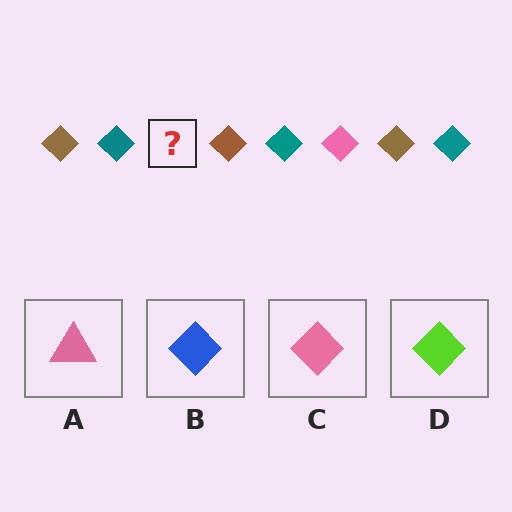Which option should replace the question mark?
Option C.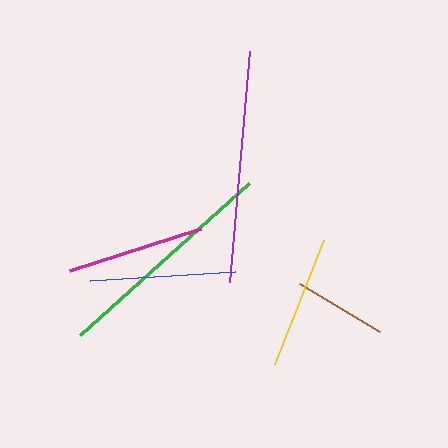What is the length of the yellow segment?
The yellow segment is approximately 133 pixels long.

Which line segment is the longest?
The purple line is the longest at approximately 232 pixels.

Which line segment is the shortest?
The brown line is the shortest at approximately 93 pixels.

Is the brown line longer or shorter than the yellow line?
The yellow line is longer than the brown line.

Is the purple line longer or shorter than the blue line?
The purple line is longer than the blue line.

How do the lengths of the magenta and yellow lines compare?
The magenta and yellow lines are approximately the same length.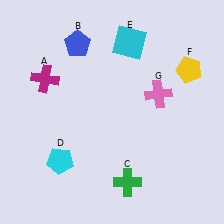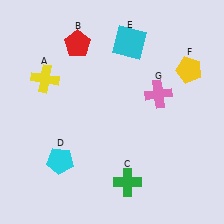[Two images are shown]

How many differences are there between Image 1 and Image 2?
There are 2 differences between the two images.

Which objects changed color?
A changed from magenta to yellow. B changed from blue to red.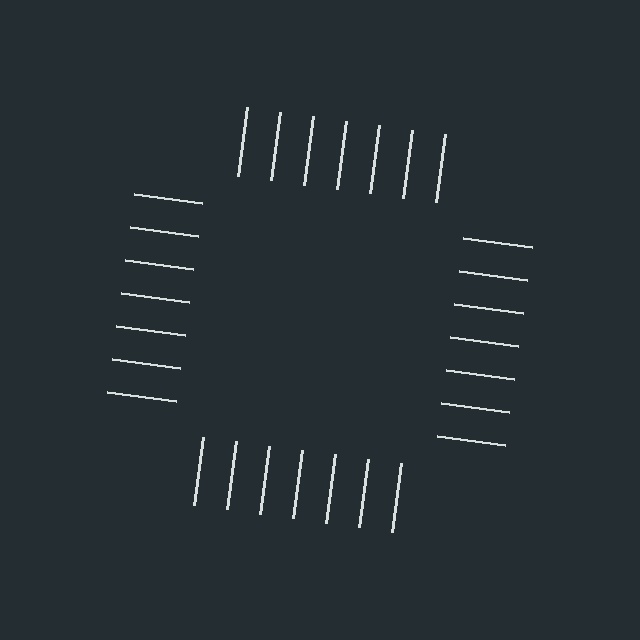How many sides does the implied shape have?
4 sides — the line-ends trace a square.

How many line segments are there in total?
28 — 7 along each of the 4 edges.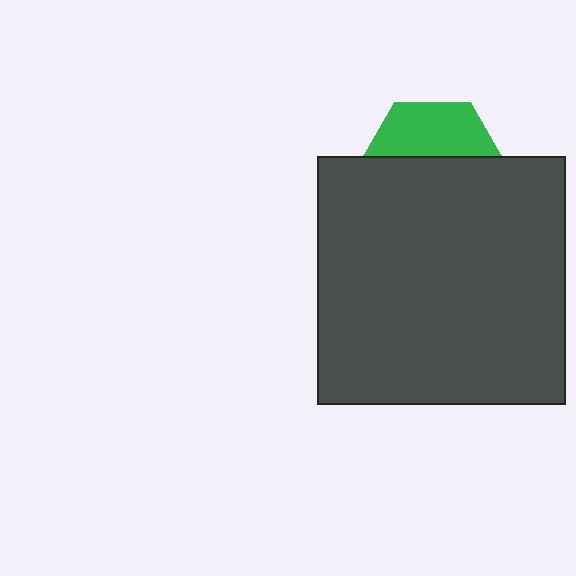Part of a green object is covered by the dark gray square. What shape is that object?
It is a hexagon.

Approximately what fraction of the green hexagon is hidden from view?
Roughly 62% of the green hexagon is hidden behind the dark gray square.